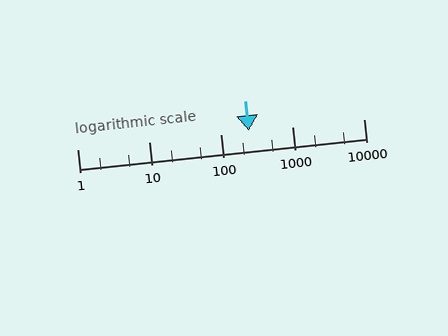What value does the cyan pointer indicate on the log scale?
The pointer indicates approximately 250.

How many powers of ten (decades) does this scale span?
The scale spans 4 decades, from 1 to 10000.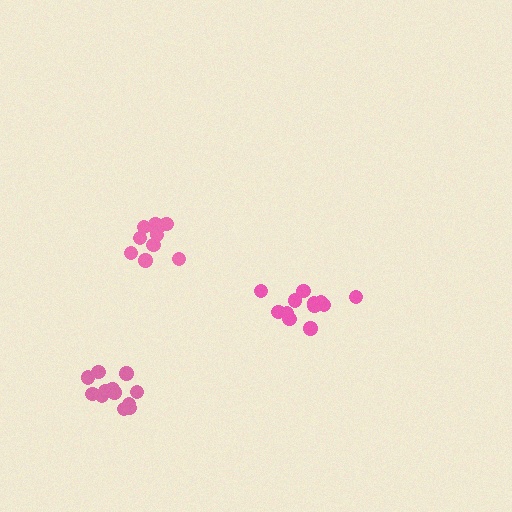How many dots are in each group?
Group 1: 10 dots, Group 2: 12 dots, Group 3: 12 dots (34 total).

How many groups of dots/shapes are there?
There are 3 groups.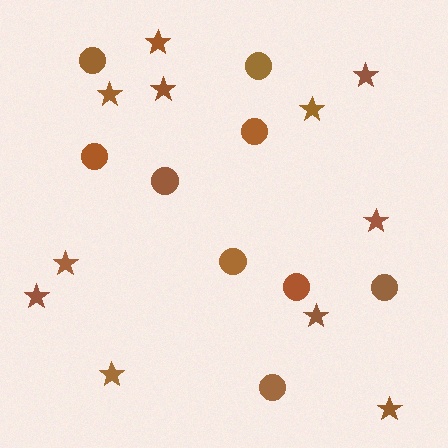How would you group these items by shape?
There are 2 groups: one group of circles (9) and one group of stars (11).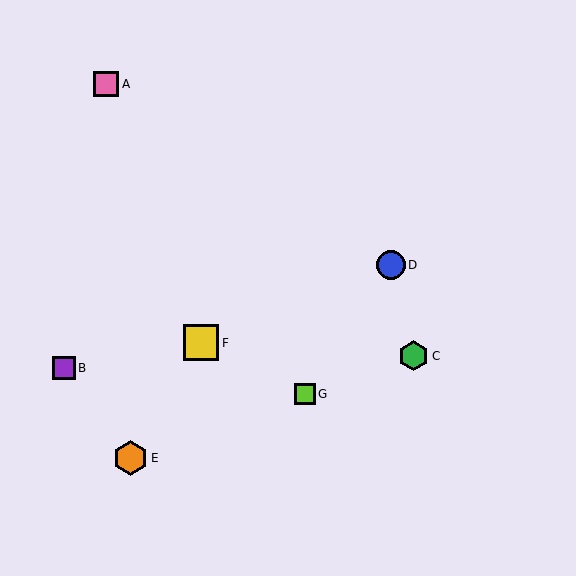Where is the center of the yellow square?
The center of the yellow square is at (201, 343).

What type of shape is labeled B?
Shape B is a purple square.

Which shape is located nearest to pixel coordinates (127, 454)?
The orange hexagon (labeled E) at (130, 458) is nearest to that location.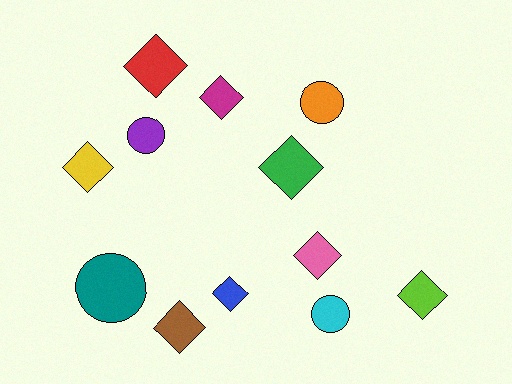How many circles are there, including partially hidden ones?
There are 4 circles.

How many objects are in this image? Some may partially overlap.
There are 12 objects.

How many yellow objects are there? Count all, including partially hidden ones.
There is 1 yellow object.